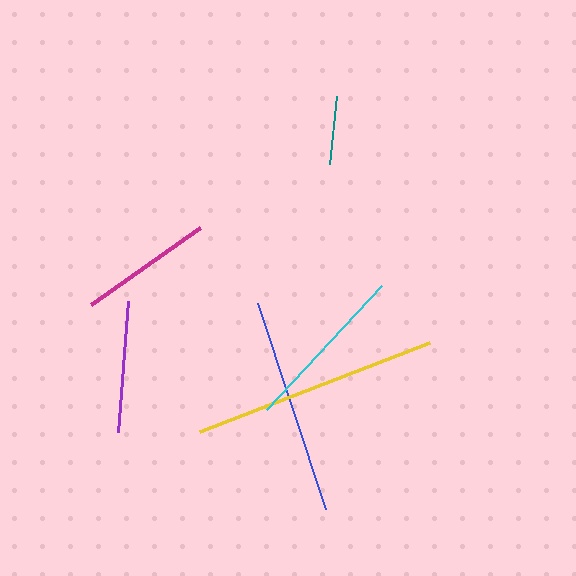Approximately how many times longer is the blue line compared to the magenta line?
The blue line is approximately 1.6 times the length of the magenta line.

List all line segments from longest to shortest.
From longest to shortest: yellow, blue, cyan, magenta, purple, teal.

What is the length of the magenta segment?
The magenta segment is approximately 133 pixels long.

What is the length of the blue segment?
The blue segment is approximately 218 pixels long.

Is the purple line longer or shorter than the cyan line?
The cyan line is longer than the purple line.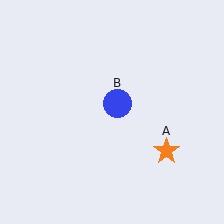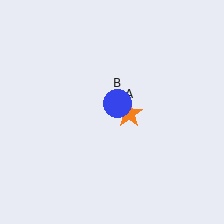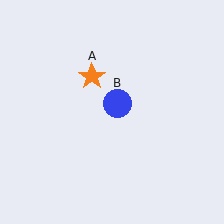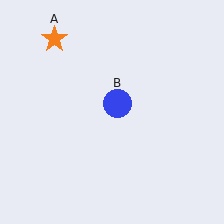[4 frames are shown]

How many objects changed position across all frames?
1 object changed position: orange star (object A).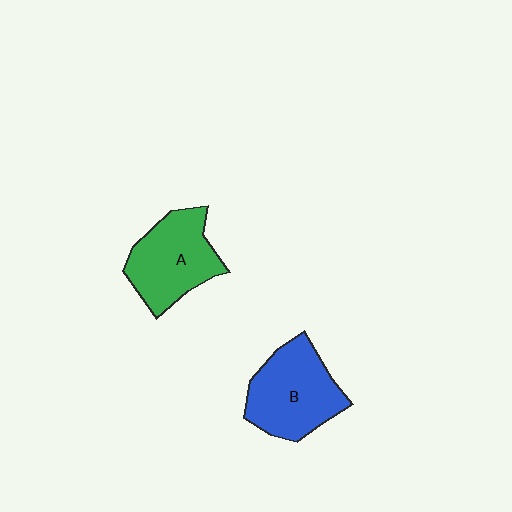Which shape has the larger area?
Shape B (blue).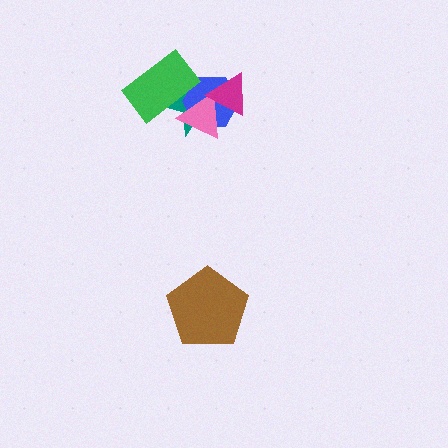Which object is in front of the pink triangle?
The magenta triangle is in front of the pink triangle.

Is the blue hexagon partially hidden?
Yes, it is partially covered by another shape.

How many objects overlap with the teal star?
4 objects overlap with the teal star.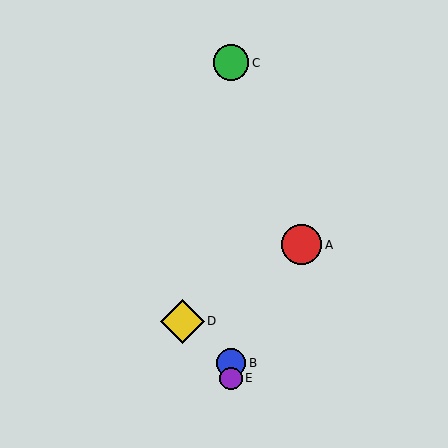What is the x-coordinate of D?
Object D is at x≈182.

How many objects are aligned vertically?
3 objects (B, C, E) are aligned vertically.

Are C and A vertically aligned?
No, C is at x≈231 and A is at x≈302.